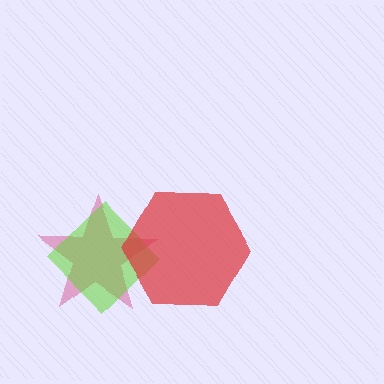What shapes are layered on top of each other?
The layered shapes are: a pink star, a lime diamond, a red hexagon.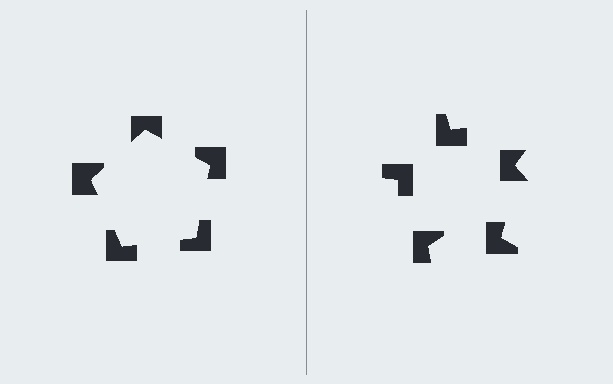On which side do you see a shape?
An illusory pentagon appears on the left side. On the right side the wedge cuts are rotated, so no coherent shape forms.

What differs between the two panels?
The notched squares are positioned identically on both sides; only the wedge orientations differ. On the left they align to a pentagon; on the right they are misaligned.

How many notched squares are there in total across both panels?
10 — 5 on each side.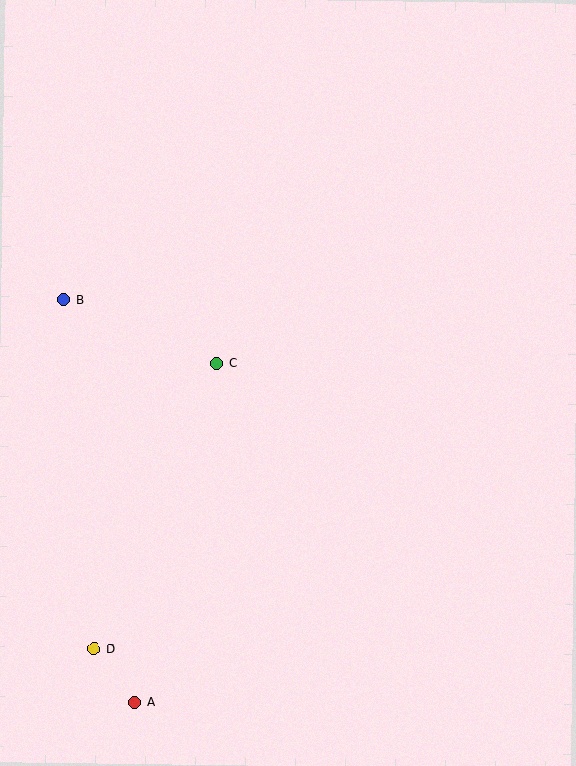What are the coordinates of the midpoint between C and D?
The midpoint between C and D is at (155, 506).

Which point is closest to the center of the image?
Point C at (217, 363) is closest to the center.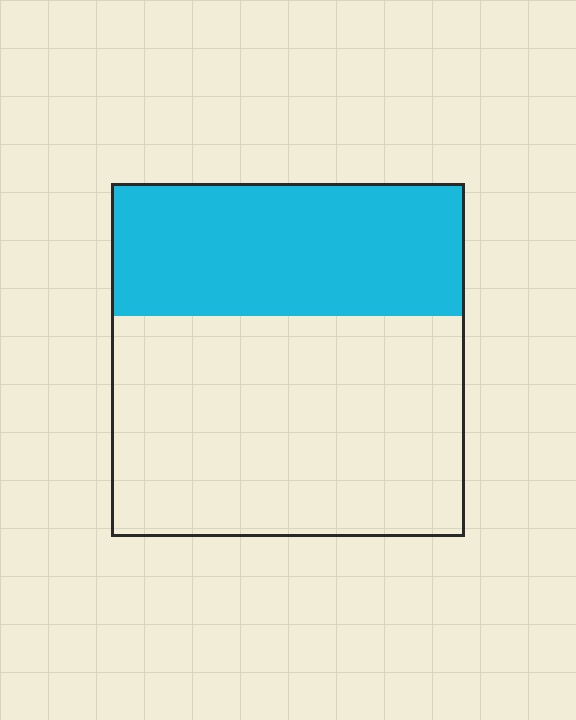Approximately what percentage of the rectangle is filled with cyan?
Approximately 40%.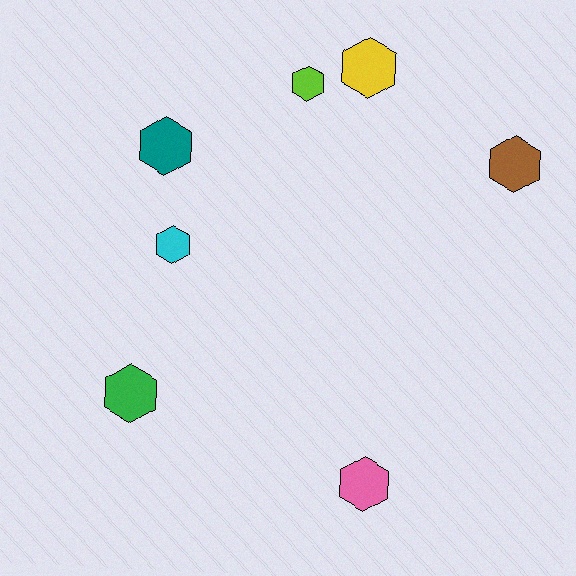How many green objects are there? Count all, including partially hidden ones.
There is 1 green object.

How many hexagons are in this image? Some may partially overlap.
There are 7 hexagons.